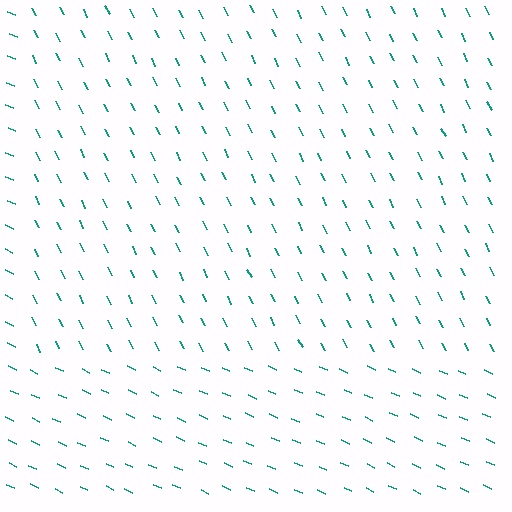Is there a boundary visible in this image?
Yes, there is a texture boundary formed by a change in line orientation.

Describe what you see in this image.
The image is filled with small teal line segments. A rectangle region in the image has lines oriented differently from the surrounding lines, creating a visible texture boundary.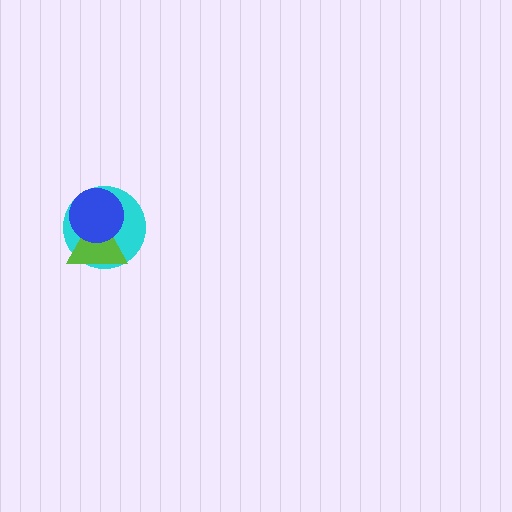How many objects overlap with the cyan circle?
2 objects overlap with the cyan circle.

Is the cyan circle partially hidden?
Yes, it is partially covered by another shape.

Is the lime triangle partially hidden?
Yes, it is partially covered by another shape.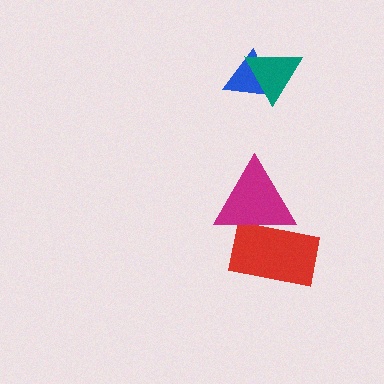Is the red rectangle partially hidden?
Yes, it is partially covered by another shape.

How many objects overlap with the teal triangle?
1 object overlaps with the teal triangle.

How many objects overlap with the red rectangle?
1 object overlaps with the red rectangle.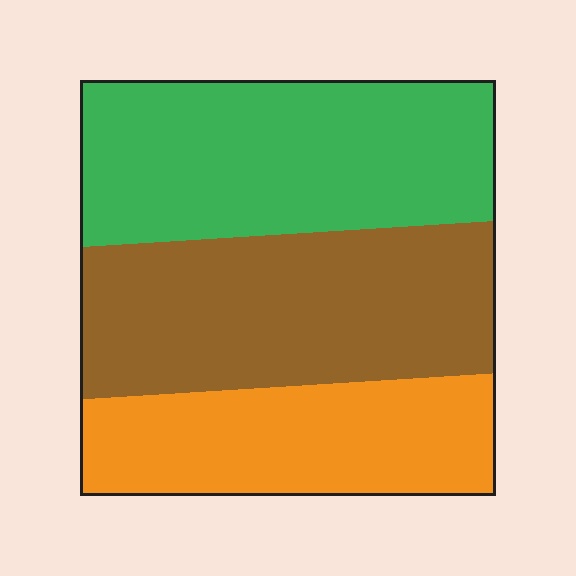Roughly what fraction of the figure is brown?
Brown takes up about three eighths (3/8) of the figure.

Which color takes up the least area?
Orange, at roughly 25%.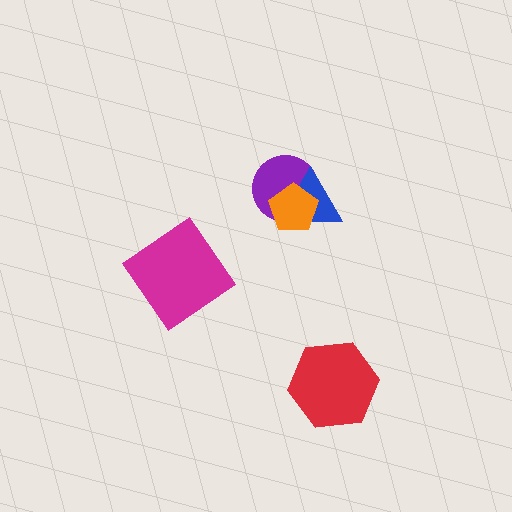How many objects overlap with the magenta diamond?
0 objects overlap with the magenta diamond.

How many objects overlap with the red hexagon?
0 objects overlap with the red hexagon.